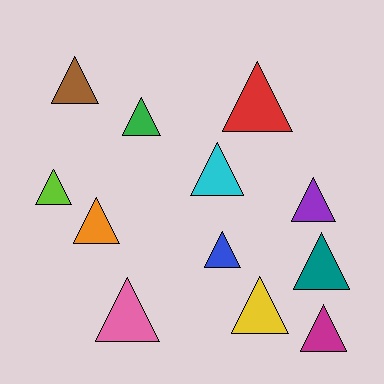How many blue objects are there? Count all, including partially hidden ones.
There is 1 blue object.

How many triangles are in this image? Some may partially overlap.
There are 12 triangles.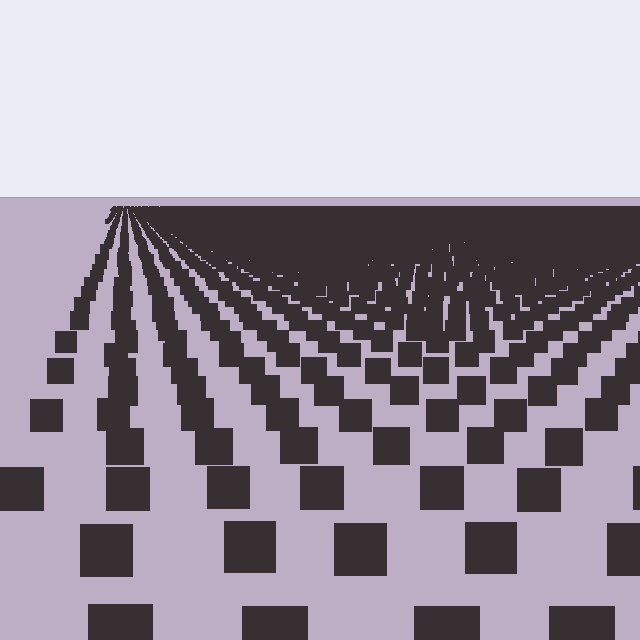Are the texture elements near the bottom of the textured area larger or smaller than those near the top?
Larger. Near the bottom, elements are closer to the viewer and appear at a bigger on-screen size.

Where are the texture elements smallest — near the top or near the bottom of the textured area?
Near the top.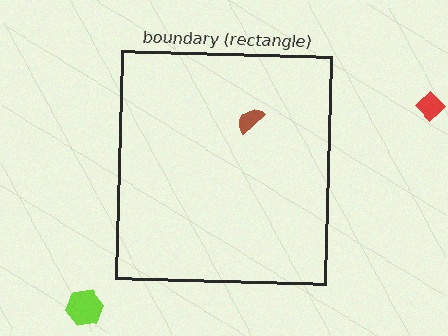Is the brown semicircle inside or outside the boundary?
Inside.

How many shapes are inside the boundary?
1 inside, 2 outside.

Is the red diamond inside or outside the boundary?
Outside.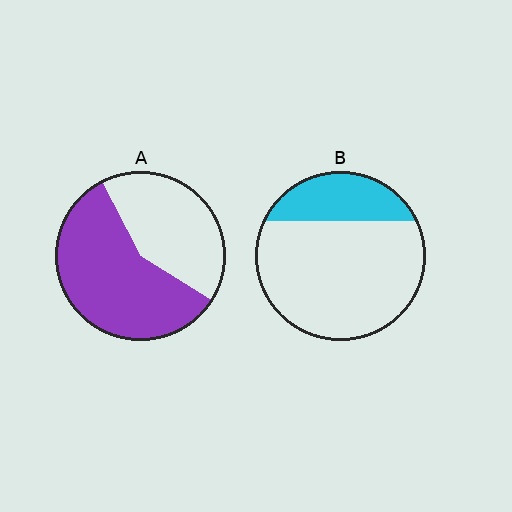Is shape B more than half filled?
No.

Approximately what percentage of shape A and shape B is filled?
A is approximately 60% and B is approximately 25%.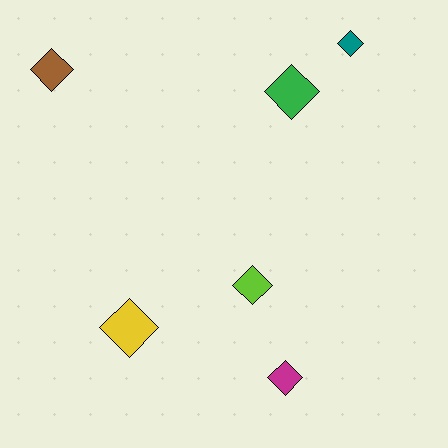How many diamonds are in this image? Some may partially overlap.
There are 6 diamonds.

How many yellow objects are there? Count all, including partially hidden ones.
There is 1 yellow object.